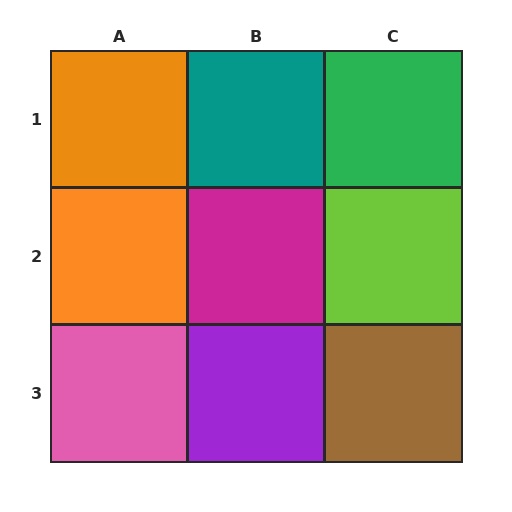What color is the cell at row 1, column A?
Orange.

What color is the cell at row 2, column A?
Orange.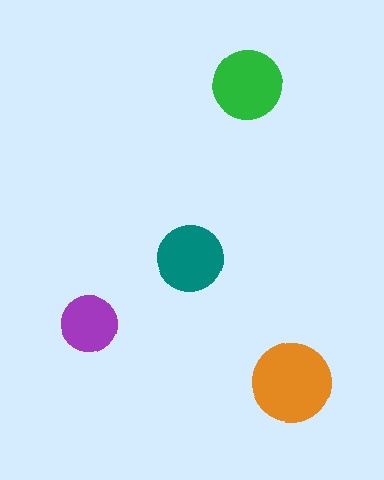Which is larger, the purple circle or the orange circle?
The orange one.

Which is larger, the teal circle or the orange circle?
The orange one.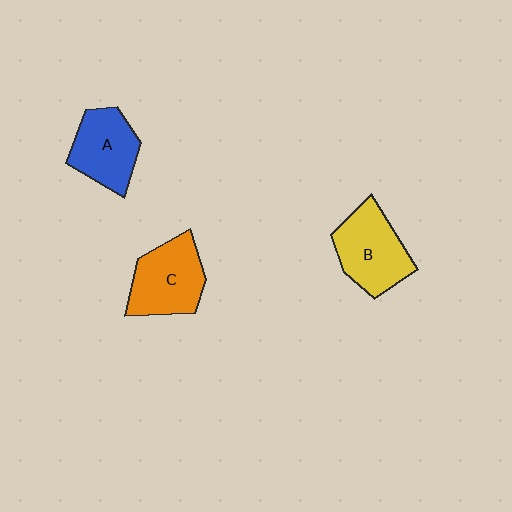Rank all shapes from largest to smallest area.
From largest to smallest: B (yellow), C (orange), A (blue).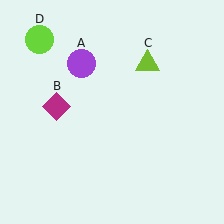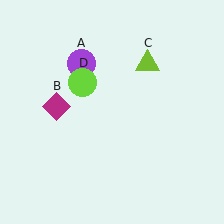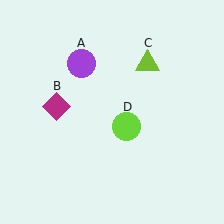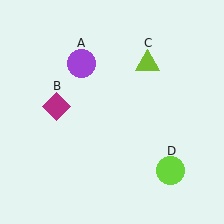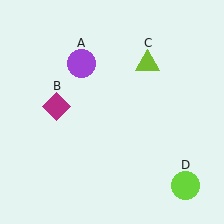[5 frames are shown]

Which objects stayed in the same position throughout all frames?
Purple circle (object A) and magenta diamond (object B) and lime triangle (object C) remained stationary.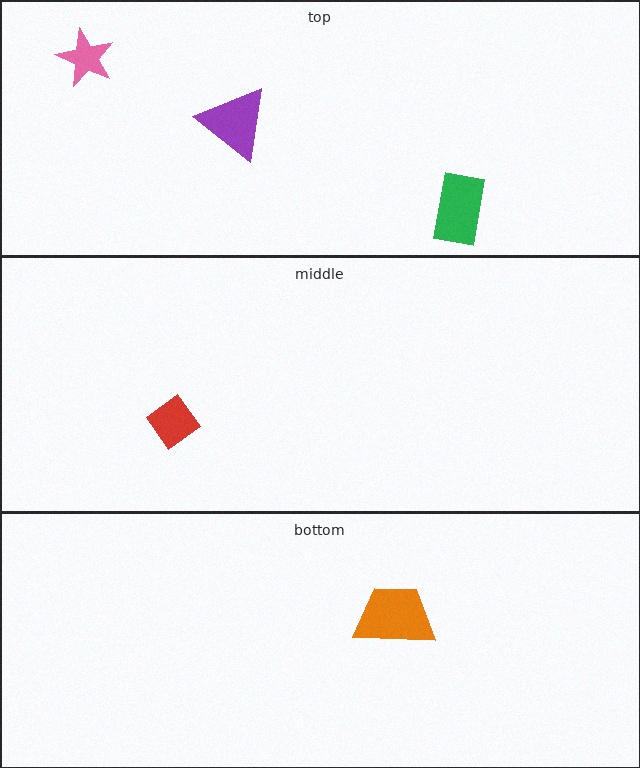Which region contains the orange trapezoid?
The bottom region.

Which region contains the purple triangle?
The top region.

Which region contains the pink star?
The top region.